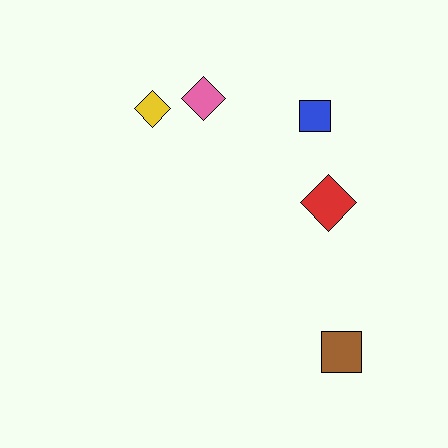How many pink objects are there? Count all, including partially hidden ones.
There is 1 pink object.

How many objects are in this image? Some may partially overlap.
There are 5 objects.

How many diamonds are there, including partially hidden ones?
There are 3 diamonds.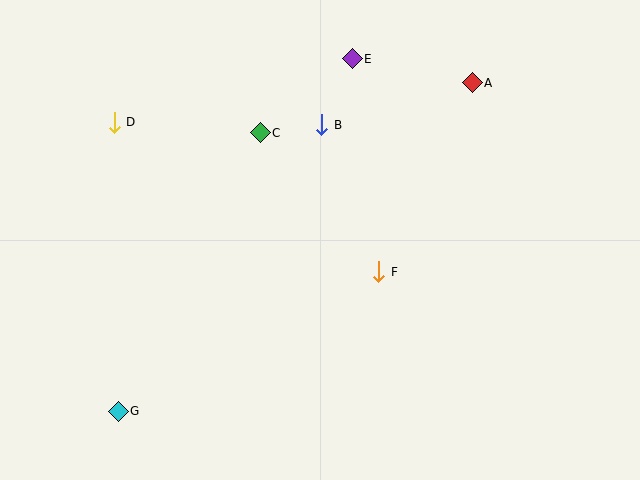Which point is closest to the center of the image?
Point F at (379, 272) is closest to the center.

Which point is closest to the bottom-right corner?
Point F is closest to the bottom-right corner.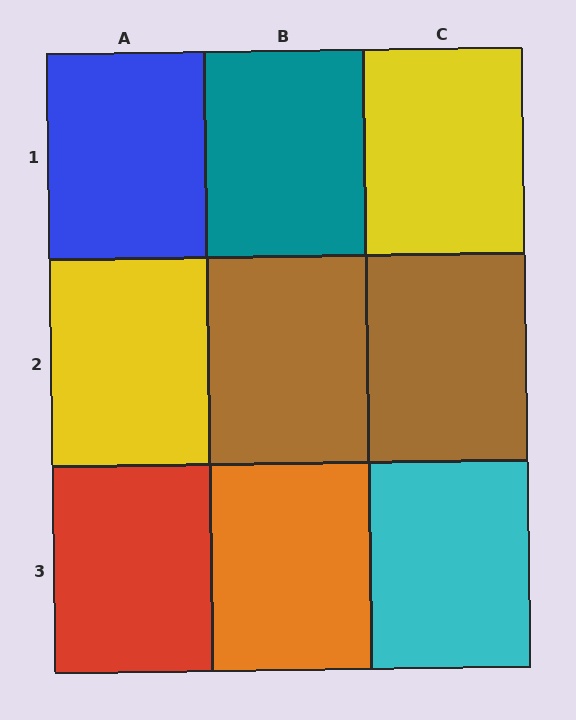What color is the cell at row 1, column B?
Teal.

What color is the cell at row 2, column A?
Yellow.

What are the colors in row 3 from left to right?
Red, orange, cyan.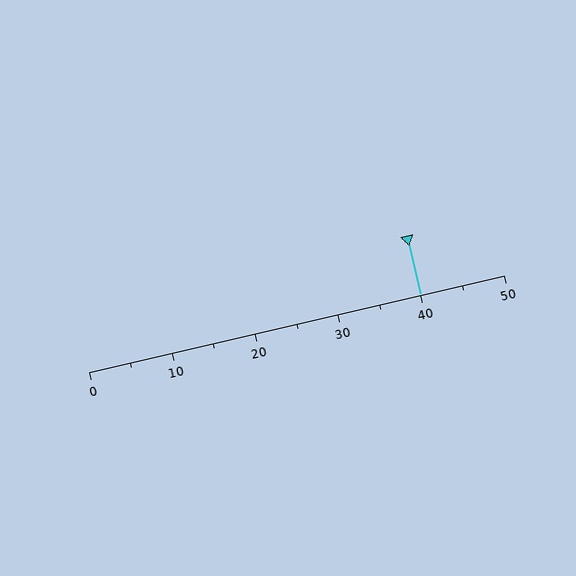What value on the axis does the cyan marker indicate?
The marker indicates approximately 40.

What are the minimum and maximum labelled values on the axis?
The axis runs from 0 to 50.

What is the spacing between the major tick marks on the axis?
The major ticks are spaced 10 apart.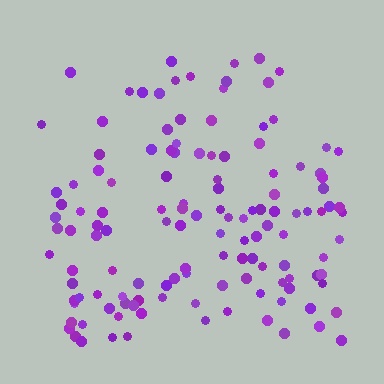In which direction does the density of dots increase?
From top to bottom, with the bottom side densest.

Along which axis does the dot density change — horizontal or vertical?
Vertical.